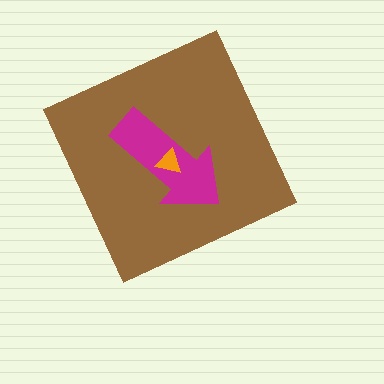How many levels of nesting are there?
3.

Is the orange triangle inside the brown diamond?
Yes.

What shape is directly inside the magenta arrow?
The orange triangle.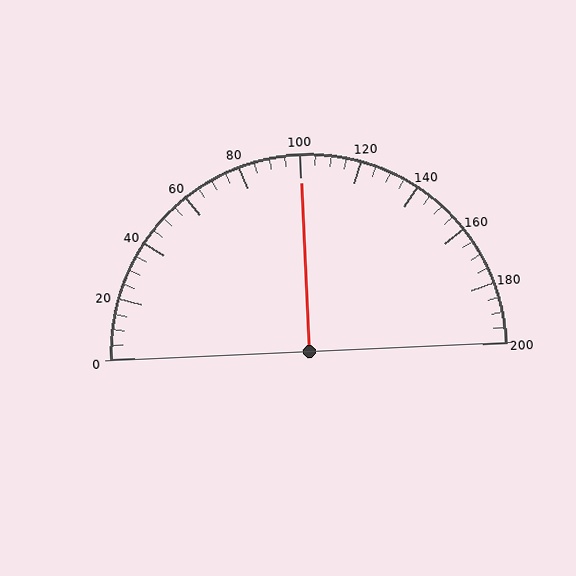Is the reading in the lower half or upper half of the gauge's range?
The reading is in the upper half of the range (0 to 200).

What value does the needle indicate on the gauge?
The needle indicates approximately 100.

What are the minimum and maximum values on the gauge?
The gauge ranges from 0 to 200.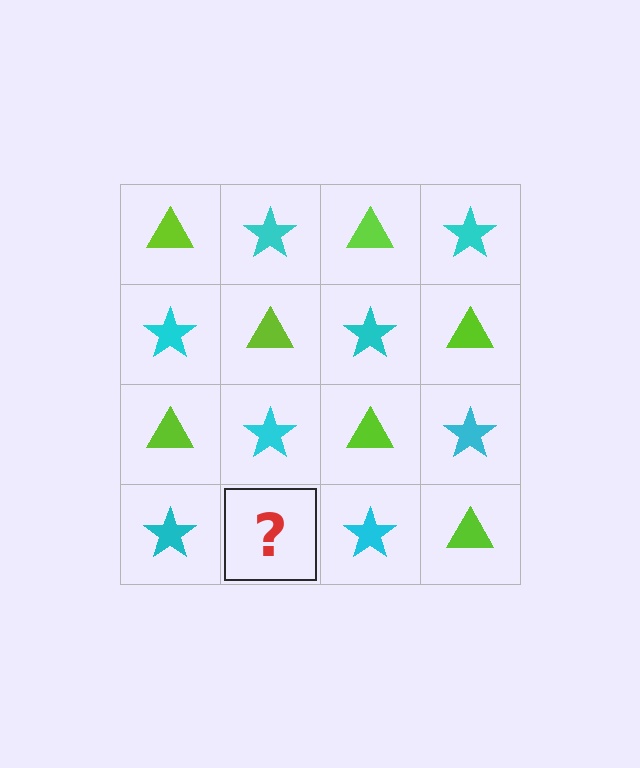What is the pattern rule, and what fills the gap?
The rule is that it alternates lime triangle and cyan star in a checkerboard pattern. The gap should be filled with a lime triangle.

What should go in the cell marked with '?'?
The missing cell should contain a lime triangle.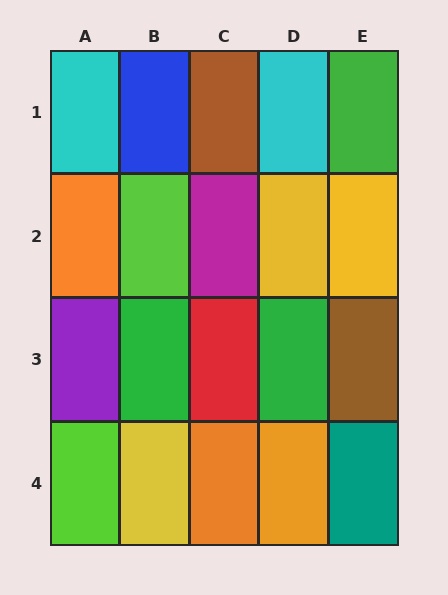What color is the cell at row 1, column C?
Brown.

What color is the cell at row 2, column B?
Lime.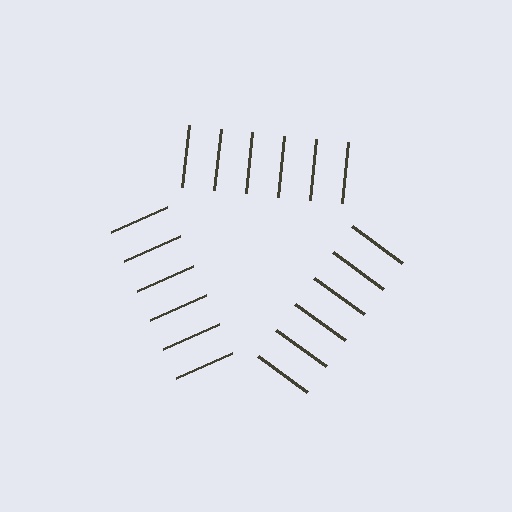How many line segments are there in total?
18 — 6 along each of the 3 edges.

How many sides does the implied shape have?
3 sides — the line-ends trace a triangle.